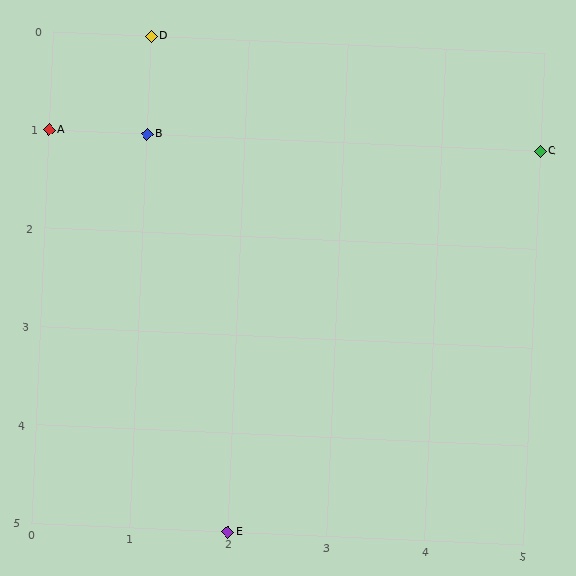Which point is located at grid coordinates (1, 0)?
Point D is at (1, 0).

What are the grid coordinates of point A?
Point A is at grid coordinates (0, 1).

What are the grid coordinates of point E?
Point E is at grid coordinates (2, 5).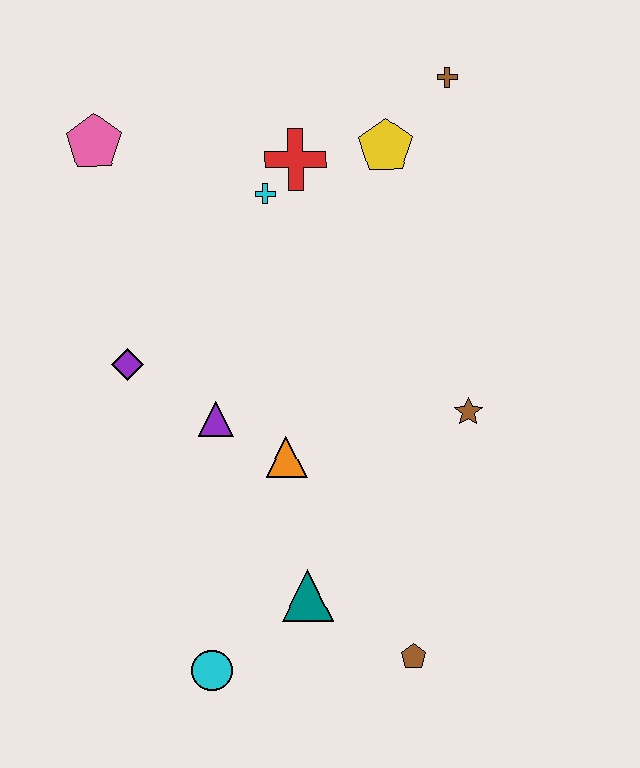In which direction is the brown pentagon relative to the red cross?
The brown pentagon is below the red cross.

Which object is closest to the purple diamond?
The purple triangle is closest to the purple diamond.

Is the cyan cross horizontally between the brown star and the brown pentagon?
No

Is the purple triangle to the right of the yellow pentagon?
No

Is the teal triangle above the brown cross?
No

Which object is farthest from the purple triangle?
The brown cross is farthest from the purple triangle.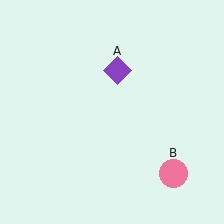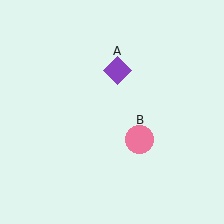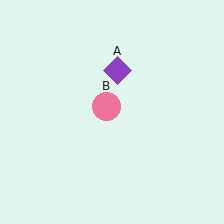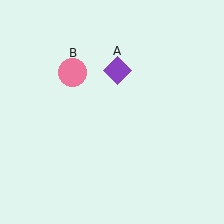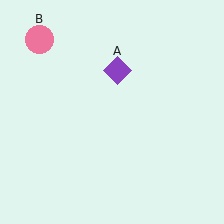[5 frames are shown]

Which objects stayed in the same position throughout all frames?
Purple diamond (object A) remained stationary.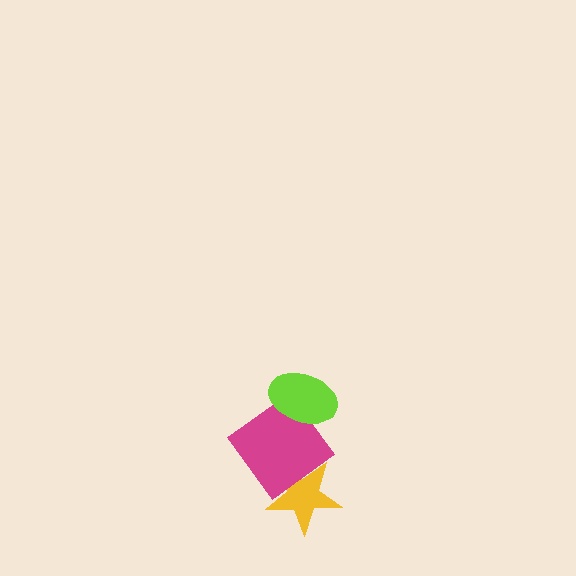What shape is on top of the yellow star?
The magenta diamond is on top of the yellow star.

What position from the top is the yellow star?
The yellow star is 3rd from the top.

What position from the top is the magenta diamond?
The magenta diamond is 2nd from the top.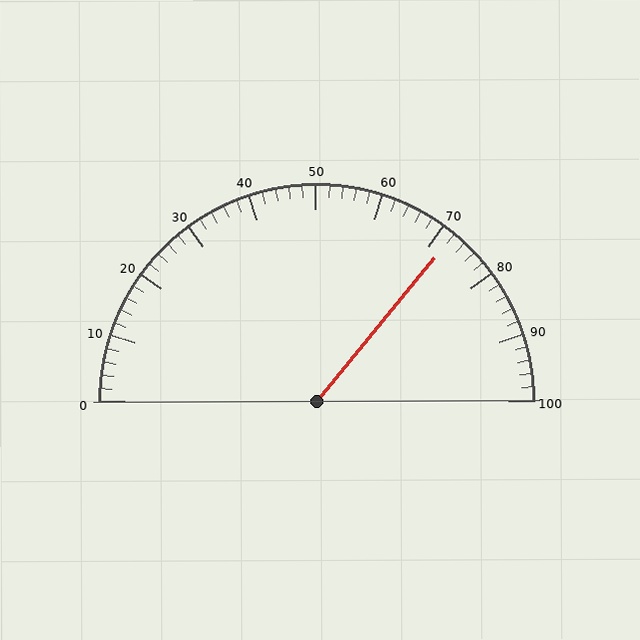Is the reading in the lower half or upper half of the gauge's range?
The reading is in the upper half of the range (0 to 100).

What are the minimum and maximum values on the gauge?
The gauge ranges from 0 to 100.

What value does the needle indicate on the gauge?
The needle indicates approximately 72.